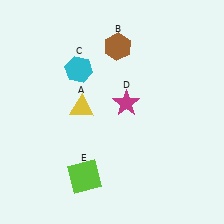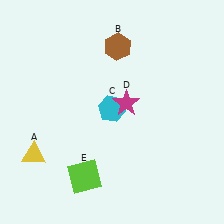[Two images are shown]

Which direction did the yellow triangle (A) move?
The yellow triangle (A) moved left.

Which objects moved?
The objects that moved are: the yellow triangle (A), the cyan hexagon (C).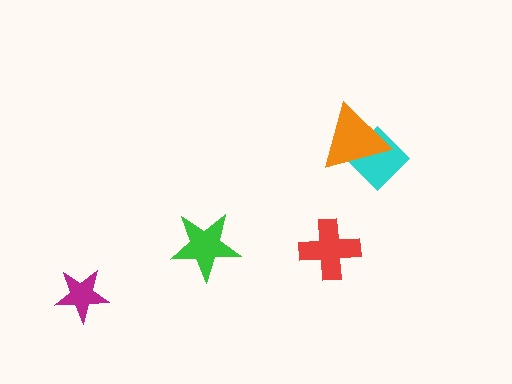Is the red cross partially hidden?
No, no other shape covers it.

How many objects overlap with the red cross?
0 objects overlap with the red cross.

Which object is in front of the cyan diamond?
The orange triangle is in front of the cyan diamond.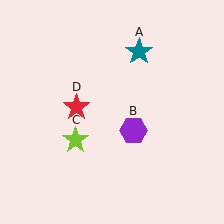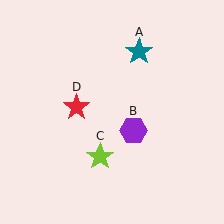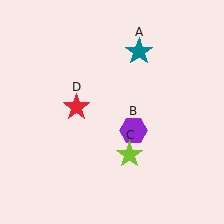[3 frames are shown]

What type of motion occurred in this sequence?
The lime star (object C) rotated counterclockwise around the center of the scene.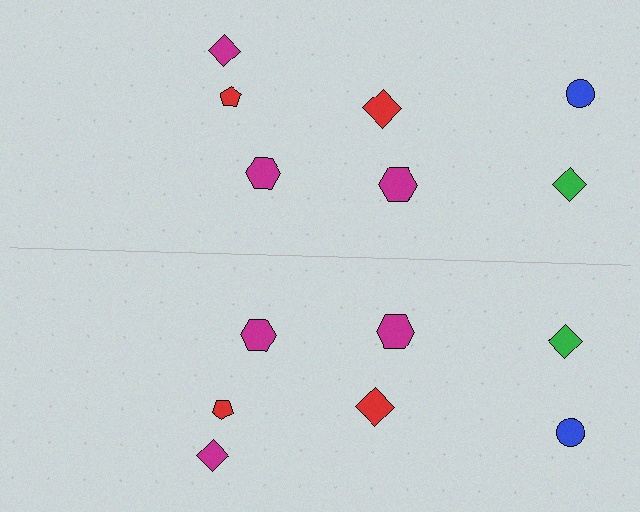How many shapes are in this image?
There are 14 shapes in this image.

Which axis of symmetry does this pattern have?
The pattern has a horizontal axis of symmetry running through the center of the image.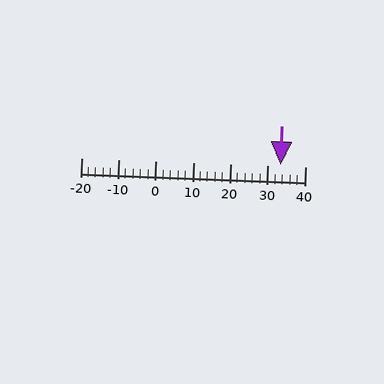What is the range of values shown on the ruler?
The ruler shows values from -20 to 40.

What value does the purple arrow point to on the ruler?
The purple arrow points to approximately 34.